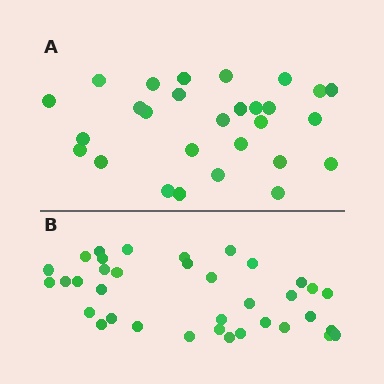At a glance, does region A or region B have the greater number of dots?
Region B (the bottom region) has more dots.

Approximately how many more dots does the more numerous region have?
Region B has roughly 8 or so more dots than region A.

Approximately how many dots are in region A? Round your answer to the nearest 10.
About 30 dots. (The exact count is 28, which rounds to 30.)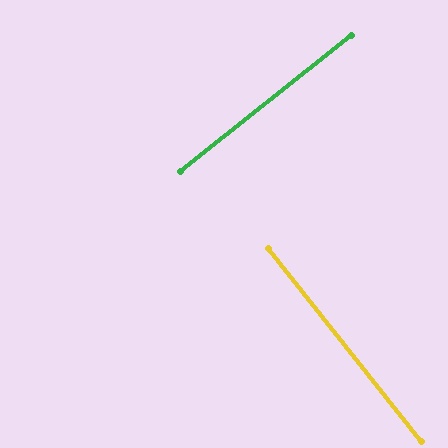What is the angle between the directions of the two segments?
Approximately 90 degrees.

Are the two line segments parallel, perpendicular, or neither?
Perpendicular — they meet at approximately 90°.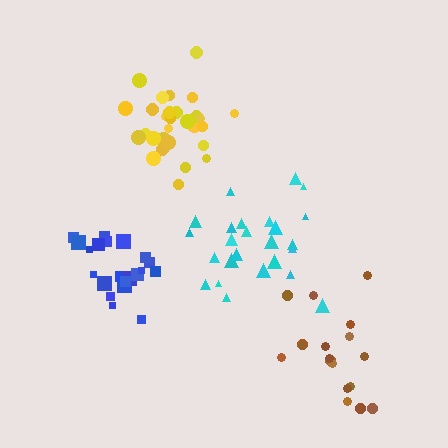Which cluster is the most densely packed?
Blue.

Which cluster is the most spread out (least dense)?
Brown.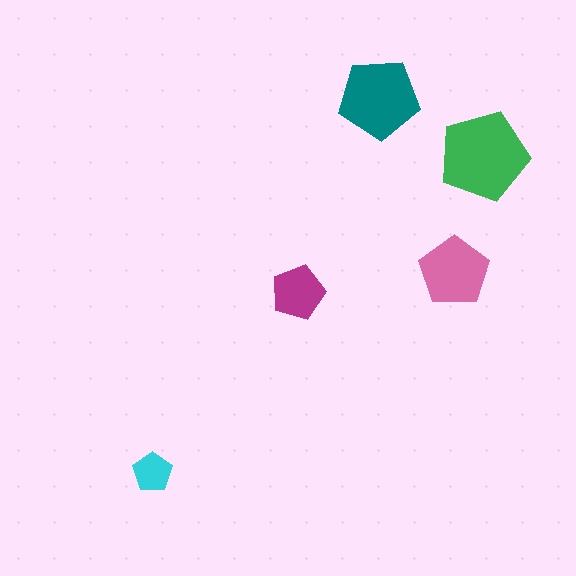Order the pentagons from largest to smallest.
the green one, the teal one, the pink one, the magenta one, the cyan one.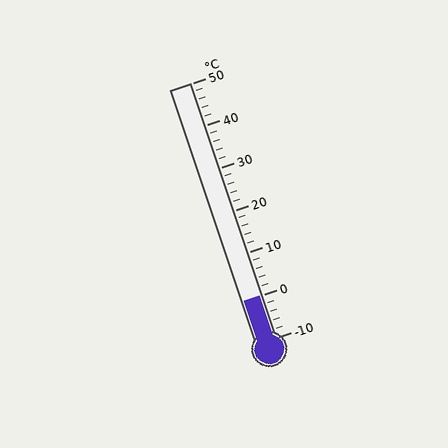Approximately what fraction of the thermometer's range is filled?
The thermometer is filled to approximately 15% of its range.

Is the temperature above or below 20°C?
The temperature is below 20°C.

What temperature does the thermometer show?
The thermometer shows approximately 0°C.